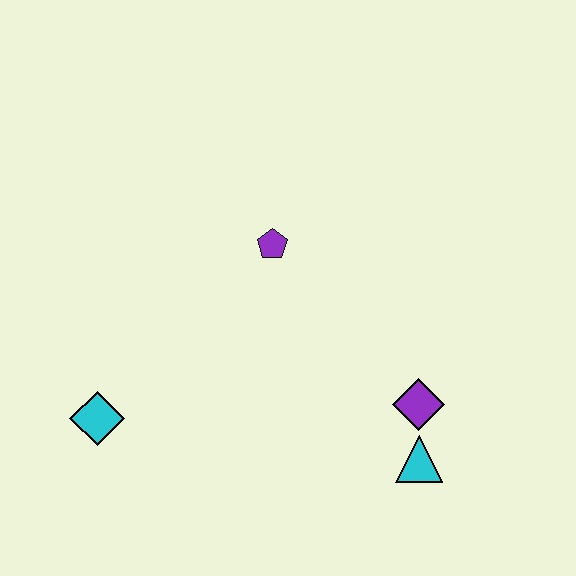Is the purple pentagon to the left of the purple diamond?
Yes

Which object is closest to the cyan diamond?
The purple pentagon is closest to the cyan diamond.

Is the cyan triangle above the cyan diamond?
No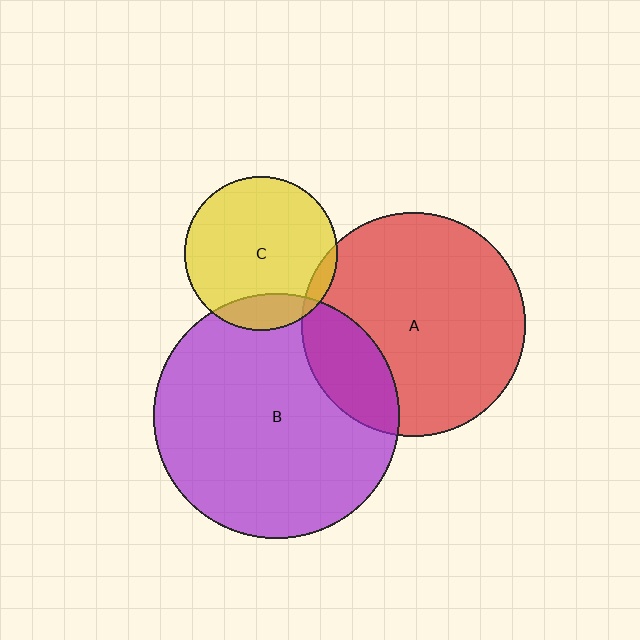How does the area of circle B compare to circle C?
Approximately 2.6 times.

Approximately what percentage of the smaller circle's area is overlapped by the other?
Approximately 20%.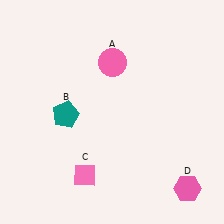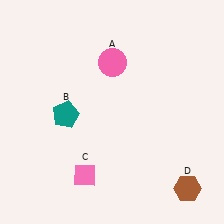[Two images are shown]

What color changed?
The hexagon (D) changed from pink in Image 1 to brown in Image 2.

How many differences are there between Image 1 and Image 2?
There is 1 difference between the two images.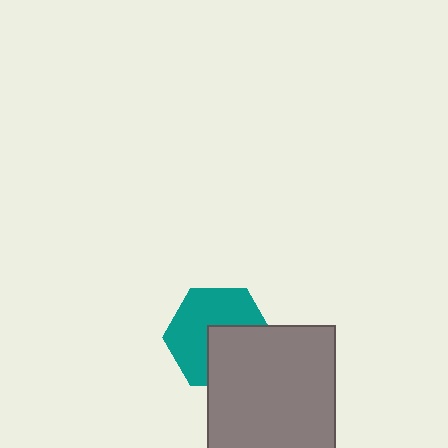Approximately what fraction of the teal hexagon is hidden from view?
Roughly 40% of the teal hexagon is hidden behind the gray square.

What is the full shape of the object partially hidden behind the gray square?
The partially hidden object is a teal hexagon.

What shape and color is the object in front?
The object in front is a gray square.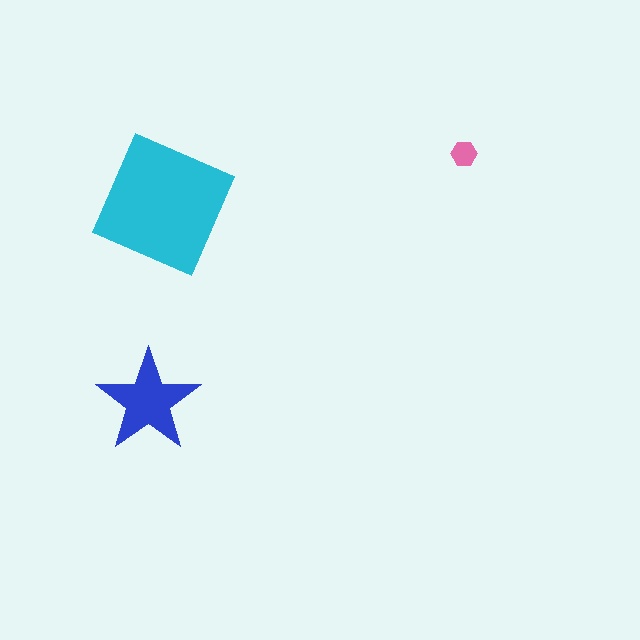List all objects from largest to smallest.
The cyan square, the blue star, the pink hexagon.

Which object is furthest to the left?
The blue star is leftmost.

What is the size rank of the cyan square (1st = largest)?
1st.